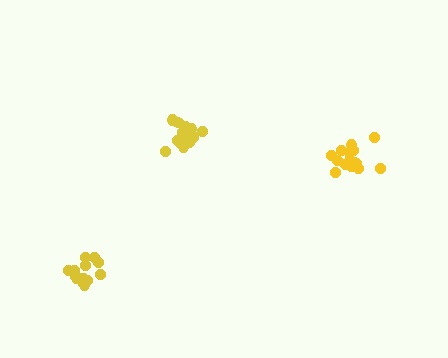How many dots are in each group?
Group 1: 19 dots, Group 2: 14 dots, Group 3: 15 dots (48 total).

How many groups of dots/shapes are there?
There are 3 groups.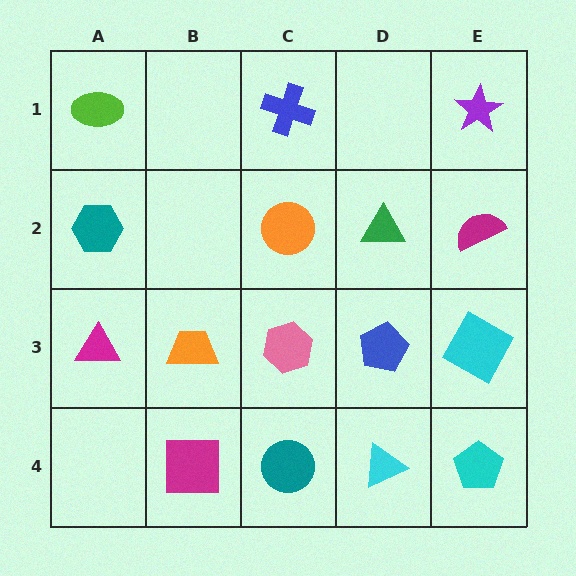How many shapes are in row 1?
3 shapes.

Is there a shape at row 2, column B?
No, that cell is empty.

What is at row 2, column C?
An orange circle.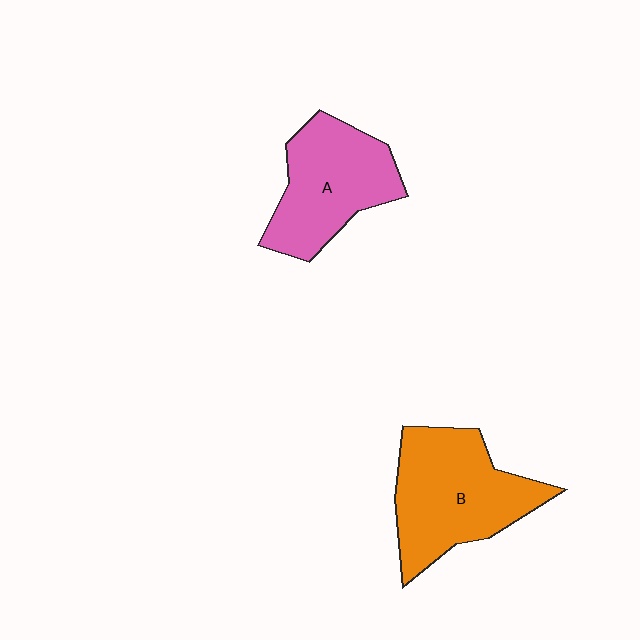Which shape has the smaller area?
Shape A (pink).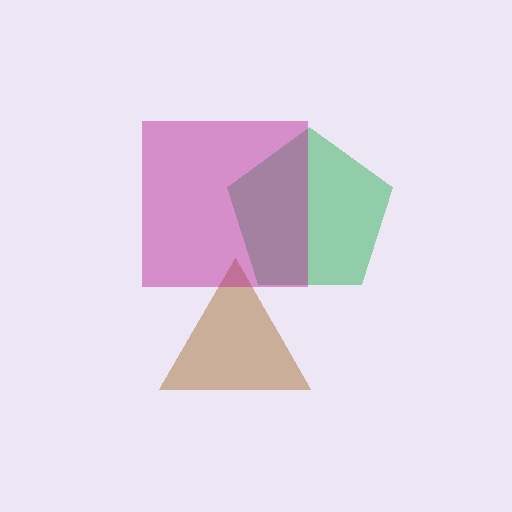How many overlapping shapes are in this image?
There are 3 overlapping shapes in the image.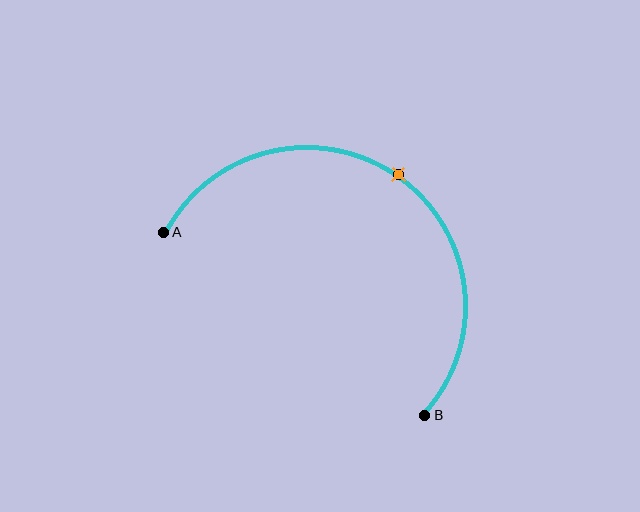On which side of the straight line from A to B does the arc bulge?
The arc bulges above and to the right of the straight line connecting A and B.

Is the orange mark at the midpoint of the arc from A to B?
Yes. The orange mark lies on the arc at equal arc-length from both A and B — it is the arc midpoint.